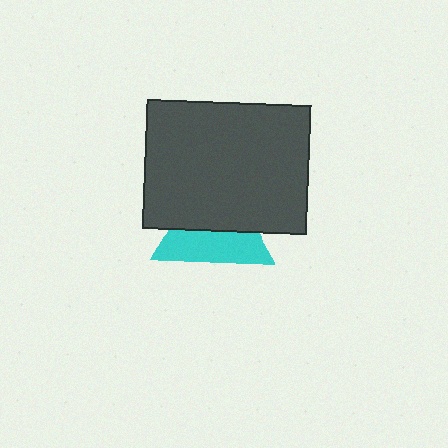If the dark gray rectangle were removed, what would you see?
You would see the complete cyan triangle.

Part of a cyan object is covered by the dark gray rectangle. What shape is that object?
It is a triangle.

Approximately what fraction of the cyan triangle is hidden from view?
Roughly 51% of the cyan triangle is hidden behind the dark gray rectangle.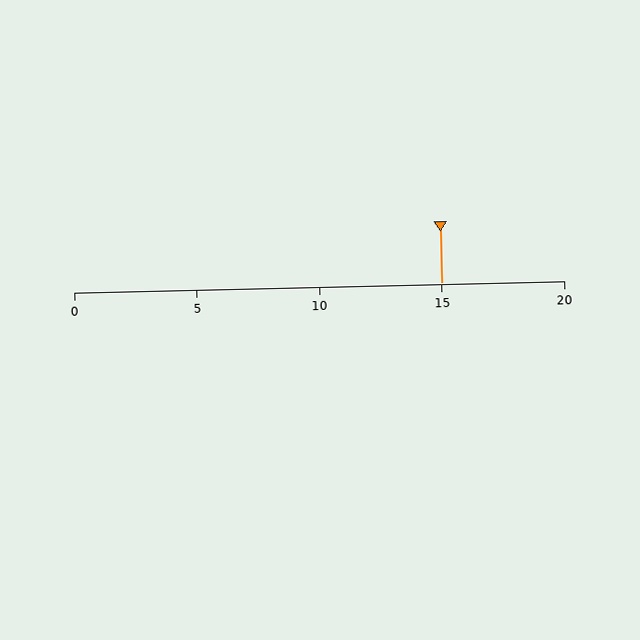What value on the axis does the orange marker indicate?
The marker indicates approximately 15.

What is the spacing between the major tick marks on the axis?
The major ticks are spaced 5 apart.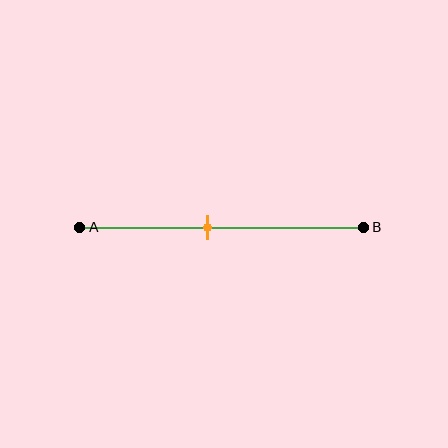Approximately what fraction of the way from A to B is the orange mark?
The orange mark is approximately 45% of the way from A to B.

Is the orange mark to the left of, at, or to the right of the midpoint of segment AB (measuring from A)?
The orange mark is to the left of the midpoint of segment AB.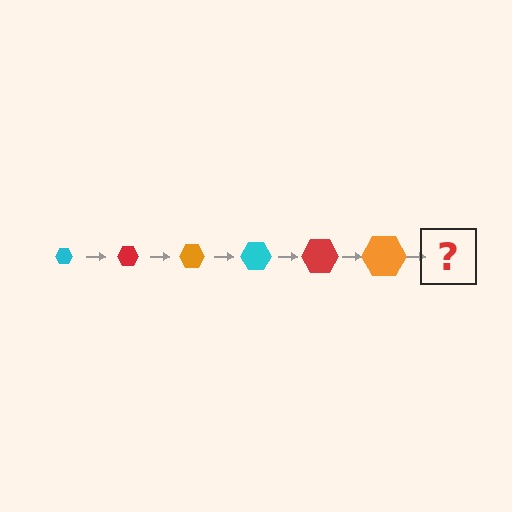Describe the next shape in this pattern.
It should be a cyan hexagon, larger than the previous one.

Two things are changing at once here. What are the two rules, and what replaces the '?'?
The two rules are that the hexagon grows larger each step and the color cycles through cyan, red, and orange. The '?' should be a cyan hexagon, larger than the previous one.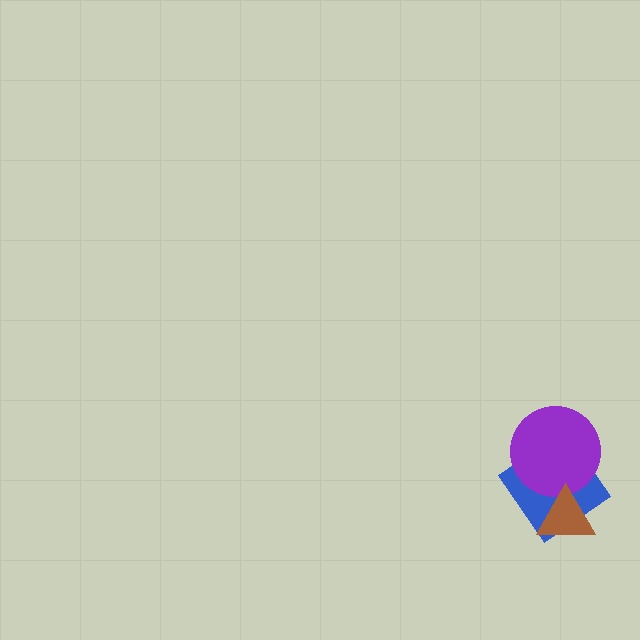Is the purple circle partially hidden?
Yes, it is partially covered by another shape.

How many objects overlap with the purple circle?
2 objects overlap with the purple circle.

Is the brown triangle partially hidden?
No, no other shape covers it.